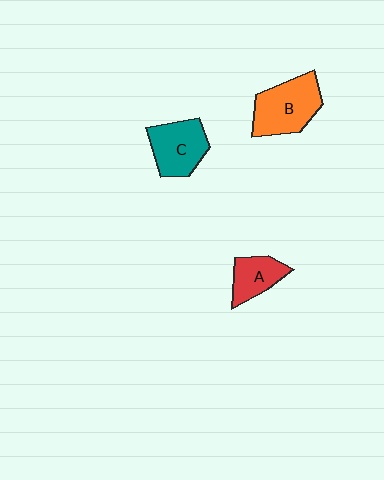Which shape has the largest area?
Shape B (orange).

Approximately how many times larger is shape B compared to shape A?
Approximately 1.7 times.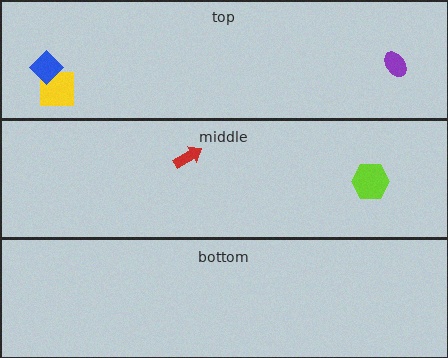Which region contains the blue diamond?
The top region.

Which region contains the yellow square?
The top region.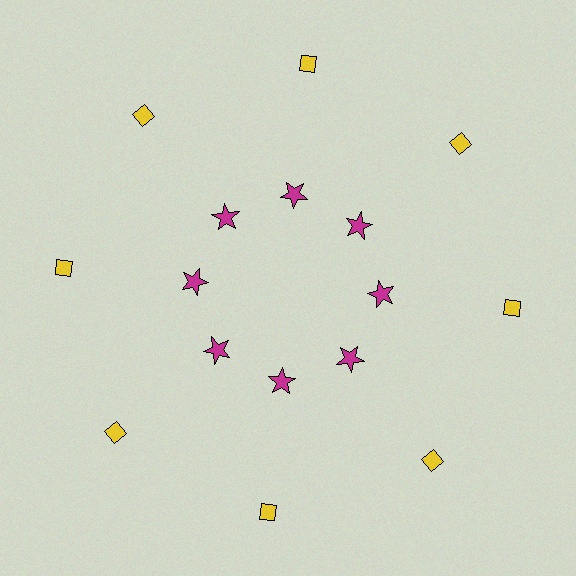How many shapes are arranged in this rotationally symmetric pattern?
There are 16 shapes, arranged in 8 groups of 2.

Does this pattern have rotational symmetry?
Yes, this pattern has 8-fold rotational symmetry. It looks the same after rotating 45 degrees around the center.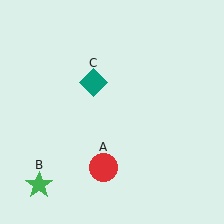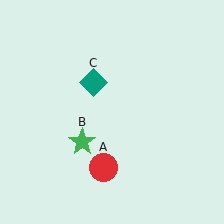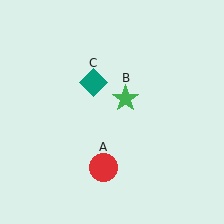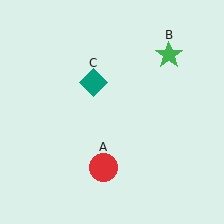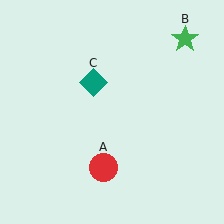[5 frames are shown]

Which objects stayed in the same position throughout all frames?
Red circle (object A) and teal diamond (object C) remained stationary.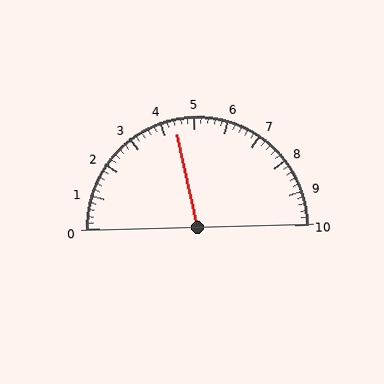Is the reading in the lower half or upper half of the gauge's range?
The reading is in the lower half of the range (0 to 10).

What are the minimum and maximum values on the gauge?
The gauge ranges from 0 to 10.